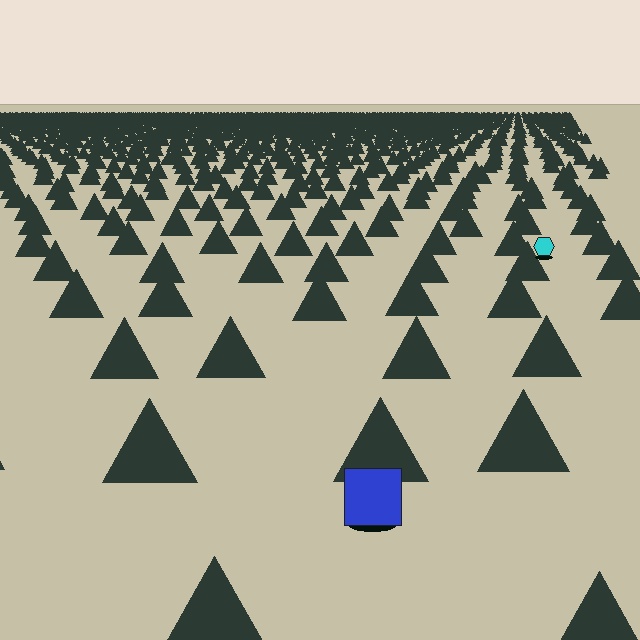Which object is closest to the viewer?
The blue square is closest. The texture marks near it are larger and more spread out.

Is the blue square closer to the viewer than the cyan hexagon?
Yes. The blue square is closer — you can tell from the texture gradient: the ground texture is coarser near it.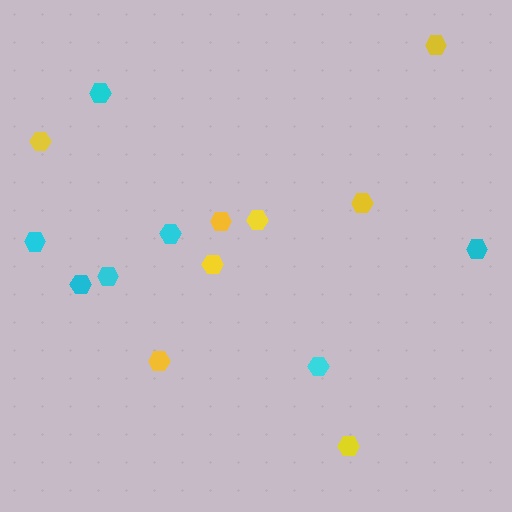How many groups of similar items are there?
There are 2 groups: one group of yellow hexagons (8) and one group of cyan hexagons (7).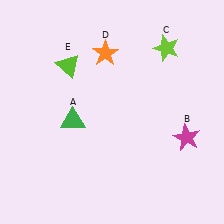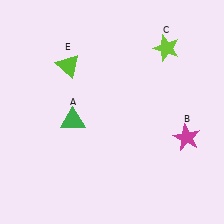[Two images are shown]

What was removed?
The orange star (D) was removed in Image 2.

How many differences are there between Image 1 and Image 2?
There is 1 difference between the two images.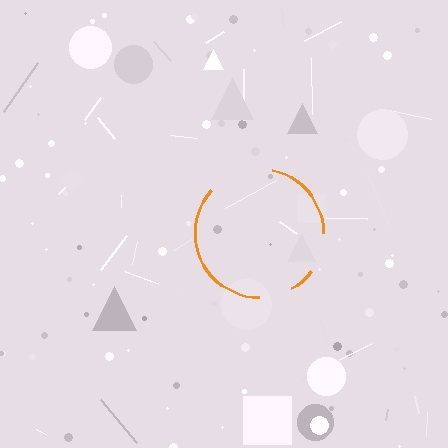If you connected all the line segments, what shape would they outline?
They would outline a circle.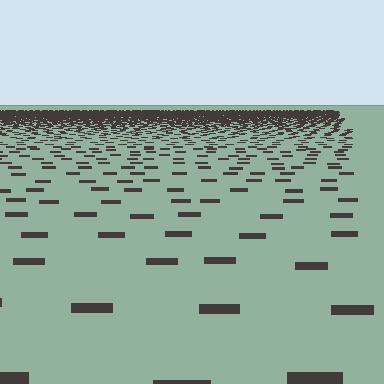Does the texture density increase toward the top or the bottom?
Density increases toward the top.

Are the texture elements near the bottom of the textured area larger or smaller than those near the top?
Larger. Near the bottom, elements are closer to the viewer and appear at a bigger on-screen size.